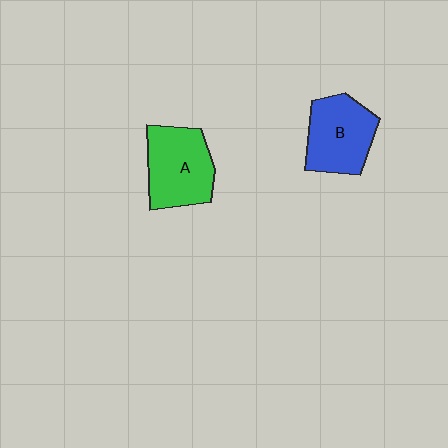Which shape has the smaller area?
Shape B (blue).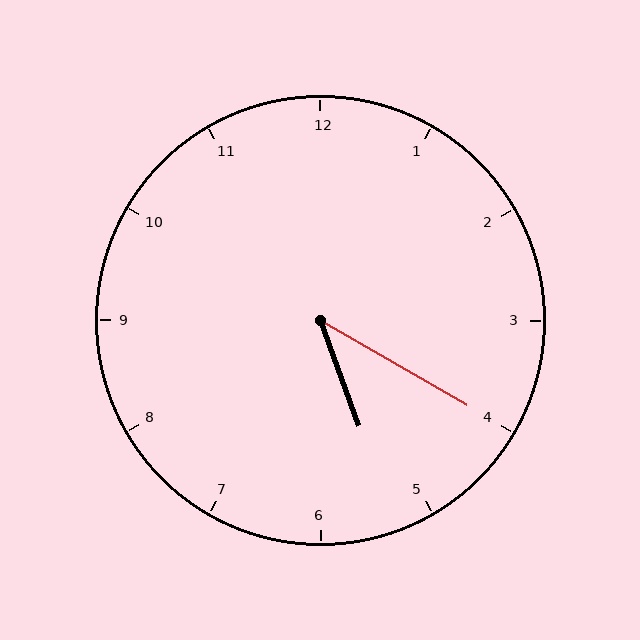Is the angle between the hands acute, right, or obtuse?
It is acute.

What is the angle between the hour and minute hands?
Approximately 40 degrees.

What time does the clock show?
5:20.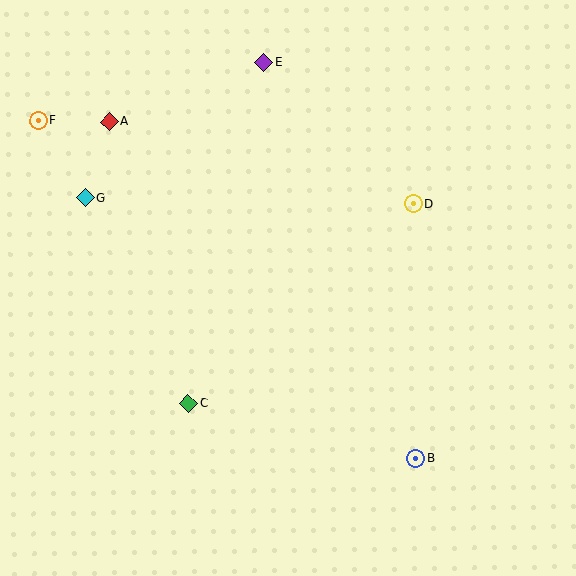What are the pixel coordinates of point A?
Point A is at (109, 122).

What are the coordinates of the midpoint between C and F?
The midpoint between C and F is at (113, 262).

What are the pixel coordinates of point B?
Point B is at (416, 458).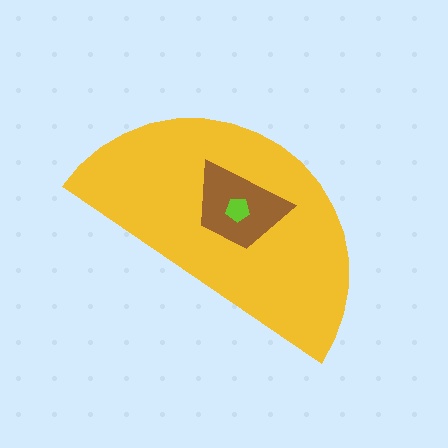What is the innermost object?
The lime pentagon.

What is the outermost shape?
The yellow semicircle.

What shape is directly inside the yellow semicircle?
The brown trapezoid.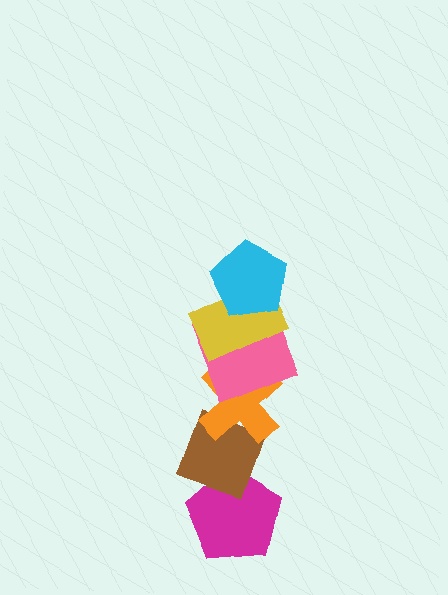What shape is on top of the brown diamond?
The orange cross is on top of the brown diamond.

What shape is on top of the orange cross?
The pink square is on top of the orange cross.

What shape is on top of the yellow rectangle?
The cyan pentagon is on top of the yellow rectangle.